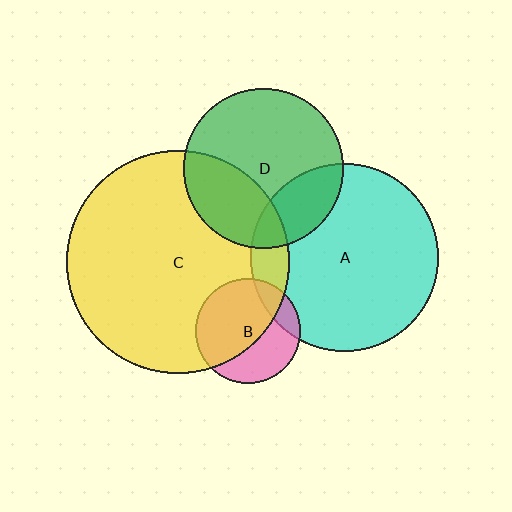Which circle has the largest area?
Circle C (yellow).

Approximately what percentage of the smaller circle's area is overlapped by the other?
Approximately 30%.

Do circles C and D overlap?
Yes.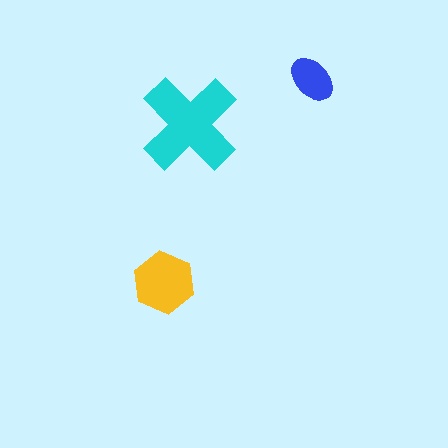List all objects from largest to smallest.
The cyan cross, the yellow hexagon, the blue ellipse.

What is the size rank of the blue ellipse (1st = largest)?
3rd.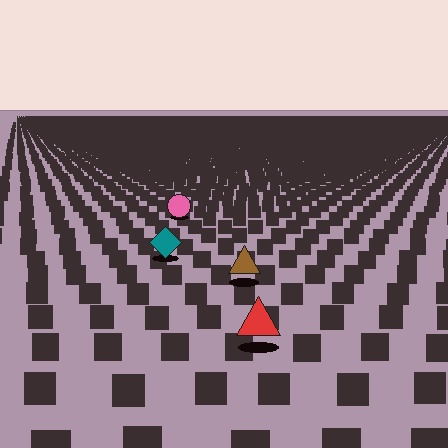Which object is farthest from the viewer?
The pink circle is farthest from the viewer. It appears smaller and the ground texture around it is denser.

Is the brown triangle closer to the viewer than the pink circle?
Yes. The brown triangle is closer — you can tell from the texture gradient: the ground texture is coarser near it.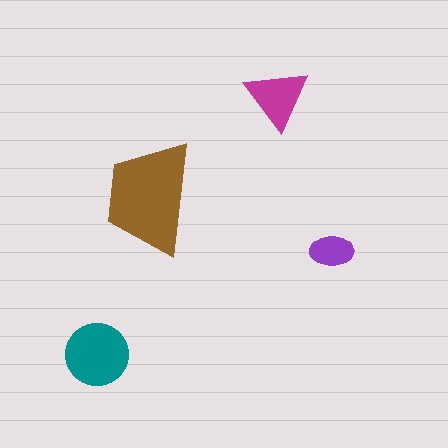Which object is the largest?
The brown trapezoid.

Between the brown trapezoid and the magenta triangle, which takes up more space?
The brown trapezoid.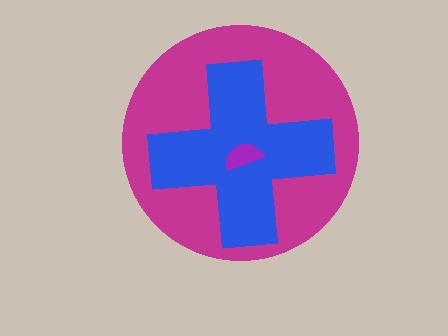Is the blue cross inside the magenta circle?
Yes.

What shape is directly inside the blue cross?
The purple semicircle.